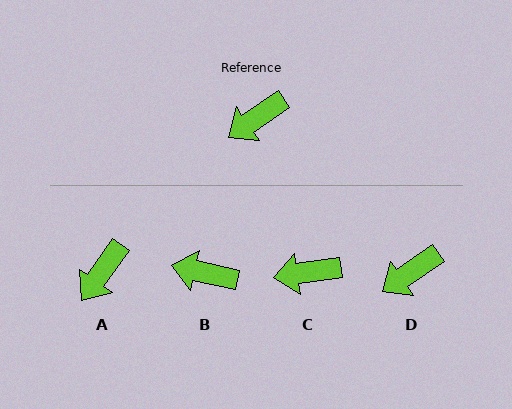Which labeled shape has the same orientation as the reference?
D.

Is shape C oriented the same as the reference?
No, it is off by about 26 degrees.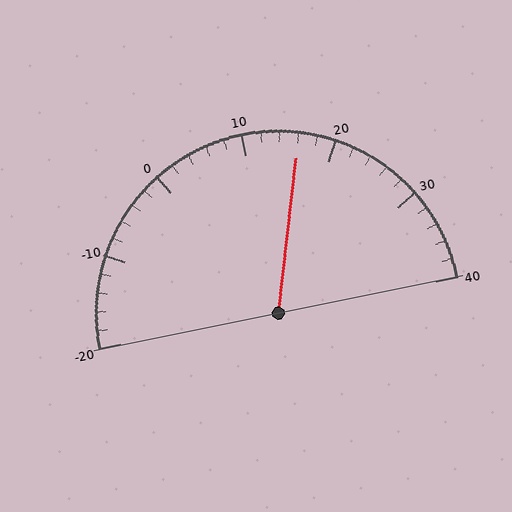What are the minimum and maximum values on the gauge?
The gauge ranges from -20 to 40.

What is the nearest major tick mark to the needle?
The nearest major tick mark is 20.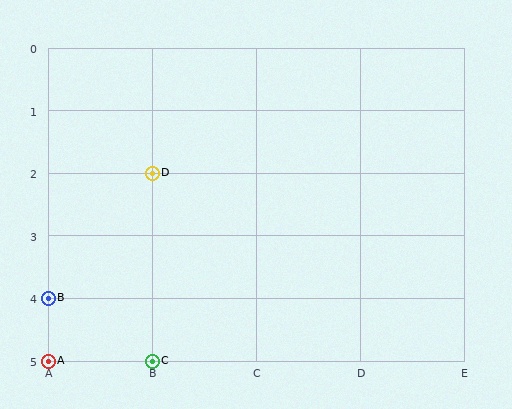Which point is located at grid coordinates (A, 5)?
Point A is at (A, 5).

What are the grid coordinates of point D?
Point D is at grid coordinates (B, 2).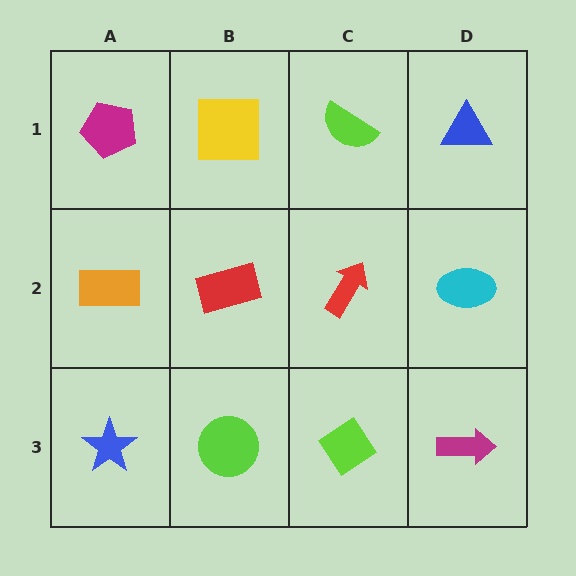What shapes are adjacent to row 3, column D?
A cyan ellipse (row 2, column D), a lime diamond (row 3, column C).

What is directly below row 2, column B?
A lime circle.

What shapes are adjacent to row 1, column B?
A red rectangle (row 2, column B), a magenta pentagon (row 1, column A), a lime semicircle (row 1, column C).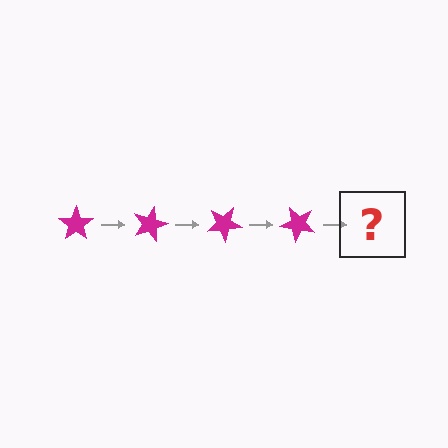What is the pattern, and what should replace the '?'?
The pattern is that the star rotates 15 degrees each step. The '?' should be a magenta star rotated 60 degrees.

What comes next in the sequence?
The next element should be a magenta star rotated 60 degrees.